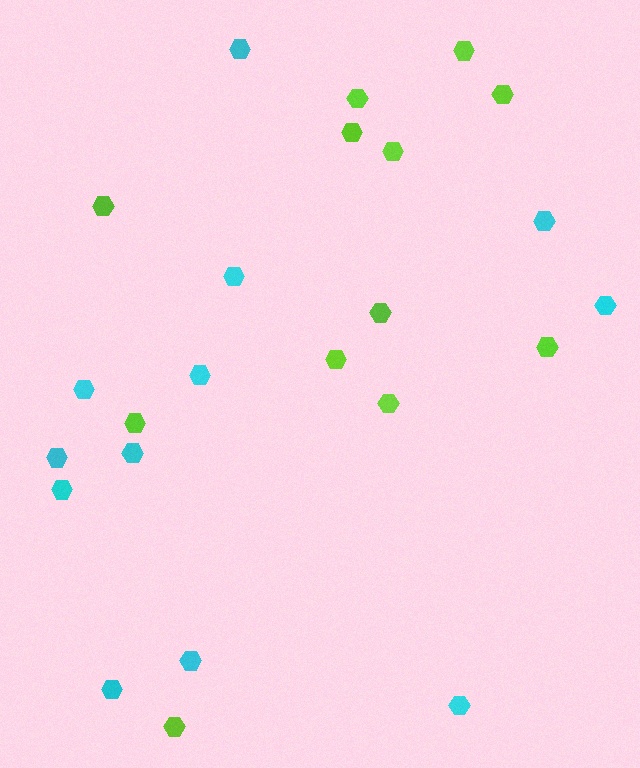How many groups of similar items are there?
There are 2 groups: one group of lime hexagons (12) and one group of cyan hexagons (12).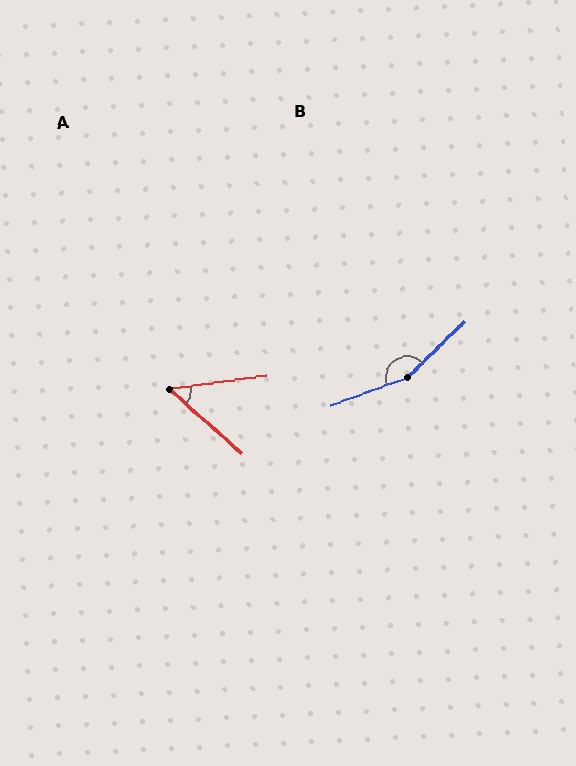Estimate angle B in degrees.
Approximately 156 degrees.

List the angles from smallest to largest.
A (50°), B (156°).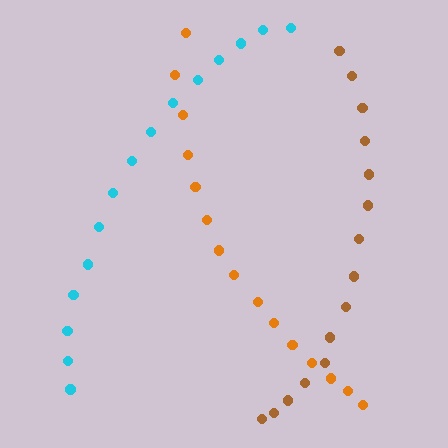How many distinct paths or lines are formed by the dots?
There are 3 distinct paths.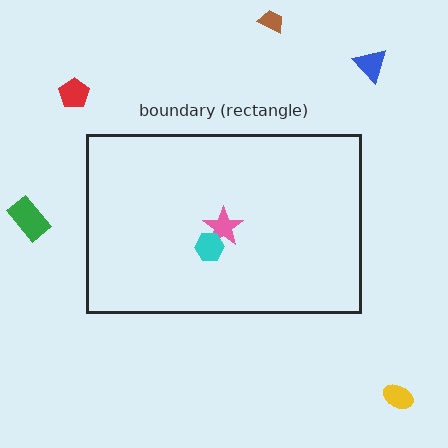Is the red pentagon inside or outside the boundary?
Outside.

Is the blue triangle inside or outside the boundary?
Outside.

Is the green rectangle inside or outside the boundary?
Outside.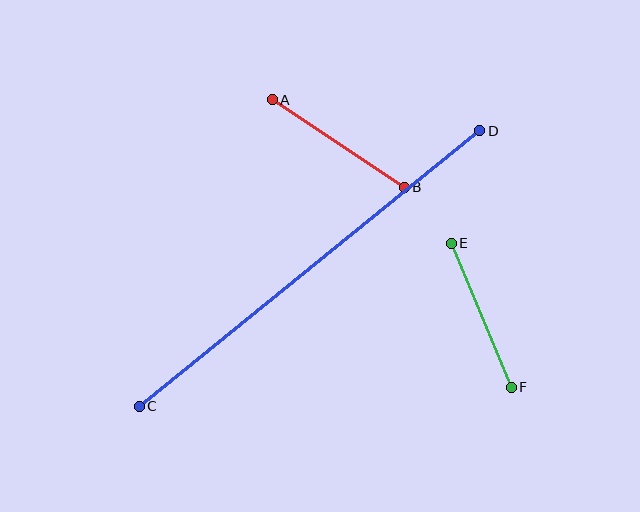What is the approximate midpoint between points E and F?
The midpoint is at approximately (481, 315) pixels.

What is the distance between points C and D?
The distance is approximately 438 pixels.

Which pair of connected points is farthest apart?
Points C and D are farthest apart.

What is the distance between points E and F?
The distance is approximately 156 pixels.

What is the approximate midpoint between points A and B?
The midpoint is at approximately (338, 143) pixels.